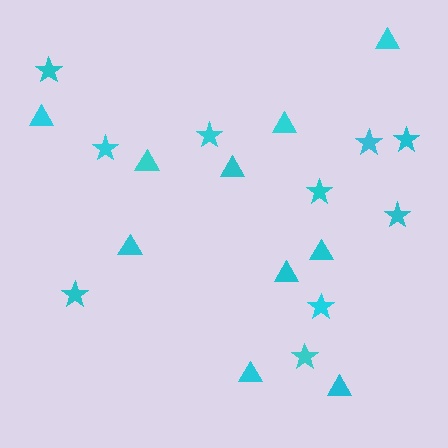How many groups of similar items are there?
There are 2 groups: one group of triangles (10) and one group of stars (10).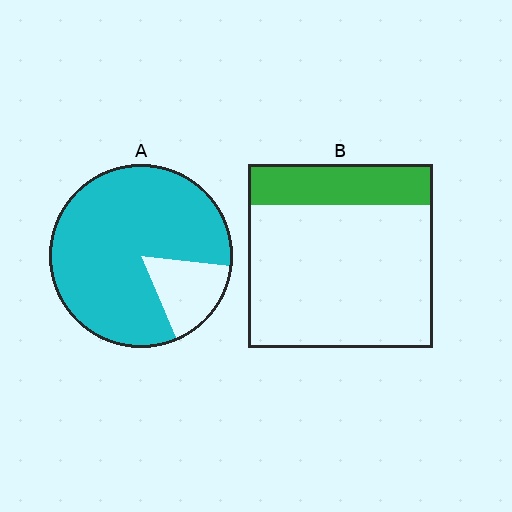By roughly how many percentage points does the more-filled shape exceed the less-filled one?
By roughly 60 percentage points (A over B).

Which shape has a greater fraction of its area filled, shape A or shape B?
Shape A.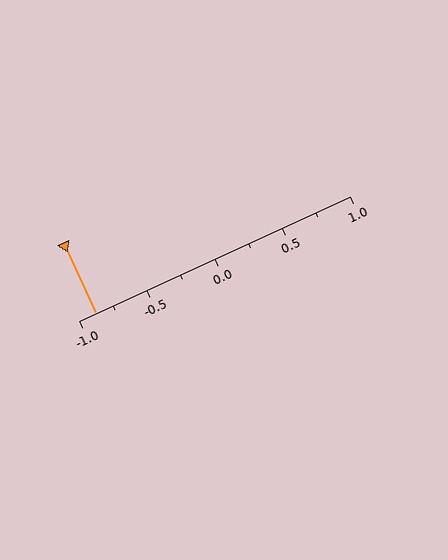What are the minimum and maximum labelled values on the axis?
The axis runs from -1.0 to 1.0.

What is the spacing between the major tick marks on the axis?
The major ticks are spaced 0.5 apart.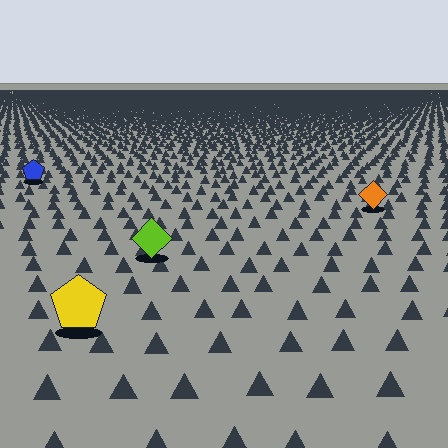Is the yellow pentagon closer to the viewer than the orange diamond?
Yes. The yellow pentagon is closer — you can tell from the texture gradient: the ground texture is coarser near it.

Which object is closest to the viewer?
The yellow pentagon is closest. The texture marks near it are larger and more spread out.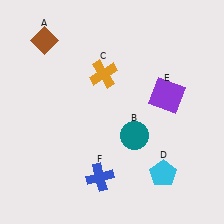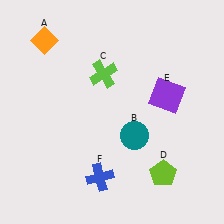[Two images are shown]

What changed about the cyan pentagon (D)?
In Image 1, D is cyan. In Image 2, it changed to lime.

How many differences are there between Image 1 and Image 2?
There are 3 differences between the two images.